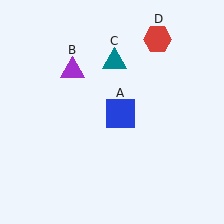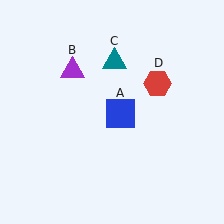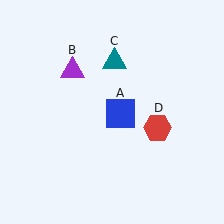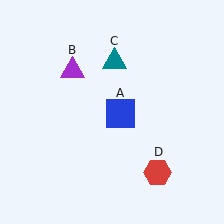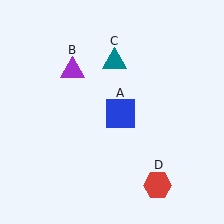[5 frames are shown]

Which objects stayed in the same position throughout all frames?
Blue square (object A) and purple triangle (object B) and teal triangle (object C) remained stationary.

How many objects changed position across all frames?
1 object changed position: red hexagon (object D).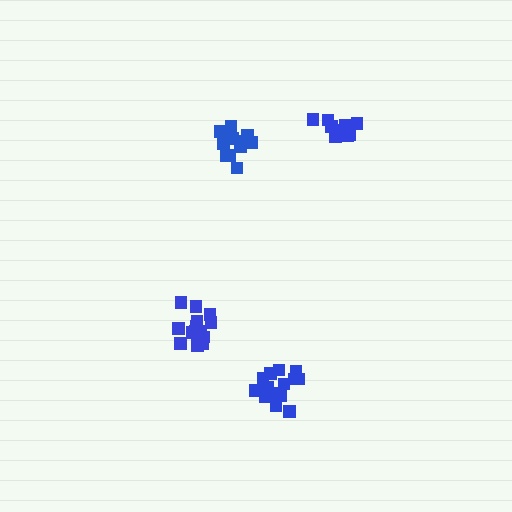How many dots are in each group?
Group 1: 11 dots, Group 2: 15 dots, Group 3: 14 dots, Group 4: 11 dots (51 total).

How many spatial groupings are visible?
There are 4 spatial groupings.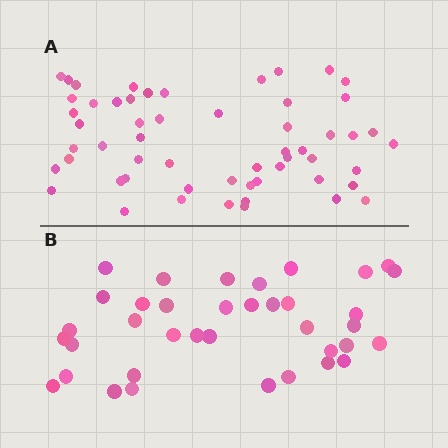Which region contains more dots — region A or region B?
Region A (the top region) has more dots.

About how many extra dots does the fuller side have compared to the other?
Region A has approximately 20 more dots than region B.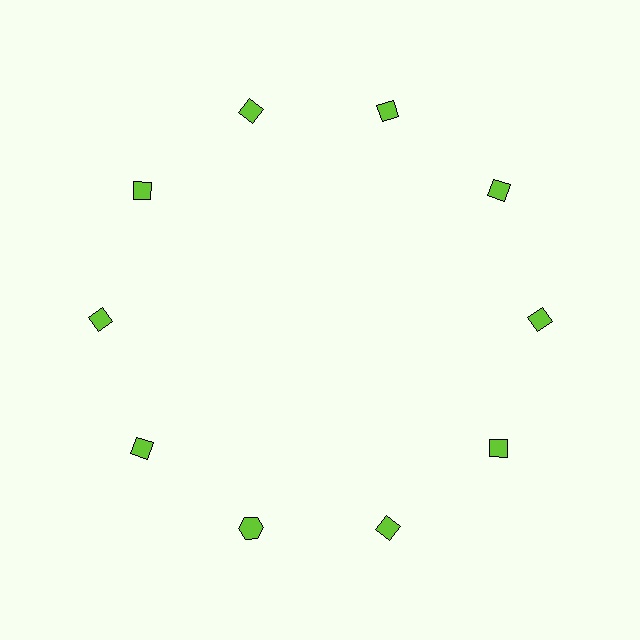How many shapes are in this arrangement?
There are 10 shapes arranged in a ring pattern.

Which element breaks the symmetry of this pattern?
The lime hexagon at roughly the 7 o'clock position breaks the symmetry. All other shapes are lime diamonds.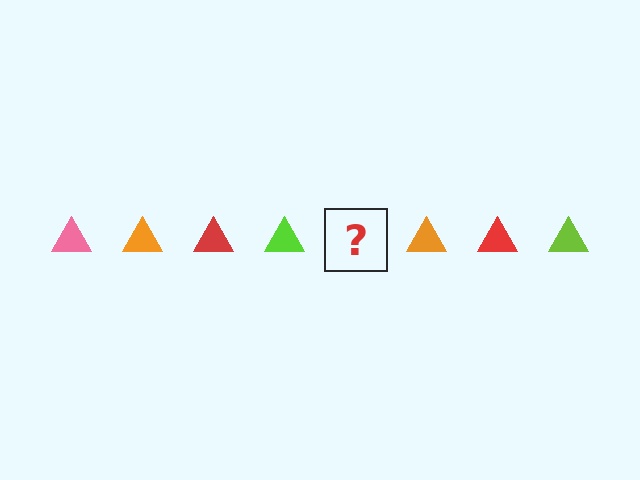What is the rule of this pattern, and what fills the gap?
The rule is that the pattern cycles through pink, orange, red, lime triangles. The gap should be filled with a pink triangle.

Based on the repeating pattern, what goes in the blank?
The blank should be a pink triangle.